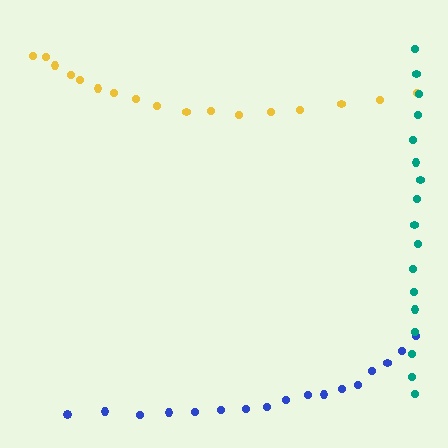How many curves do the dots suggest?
There are 3 distinct paths.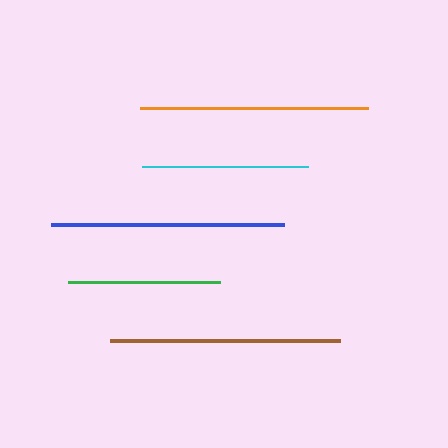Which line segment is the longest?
The blue line is the longest at approximately 233 pixels.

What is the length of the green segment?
The green segment is approximately 152 pixels long.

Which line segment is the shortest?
The green line is the shortest at approximately 152 pixels.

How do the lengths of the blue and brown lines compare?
The blue and brown lines are approximately the same length.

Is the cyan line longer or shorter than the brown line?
The brown line is longer than the cyan line.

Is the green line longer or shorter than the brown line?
The brown line is longer than the green line.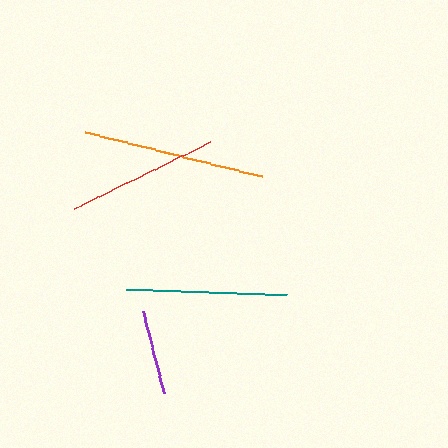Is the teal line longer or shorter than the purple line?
The teal line is longer than the purple line.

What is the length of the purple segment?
The purple segment is approximately 85 pixels long.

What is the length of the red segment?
The red segment is approximately 151 pixels long.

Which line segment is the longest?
The orange line is the longest at approximately 182 pixels.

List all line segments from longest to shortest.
From longest to shortest: orange, teal, red, purple.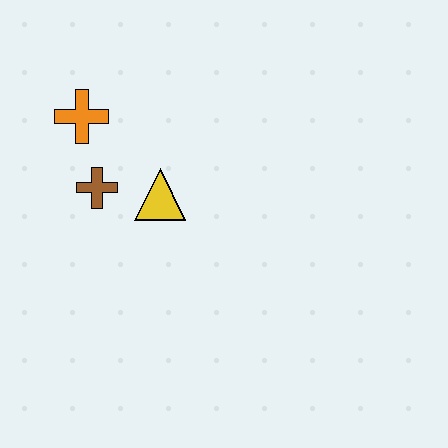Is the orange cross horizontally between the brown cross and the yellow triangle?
No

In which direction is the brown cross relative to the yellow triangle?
The brown cross is to the left of the yellow triangle.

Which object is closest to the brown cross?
The yellow triangle is closest to the brown cross.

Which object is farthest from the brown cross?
The orange cross is farthest from the brown cross.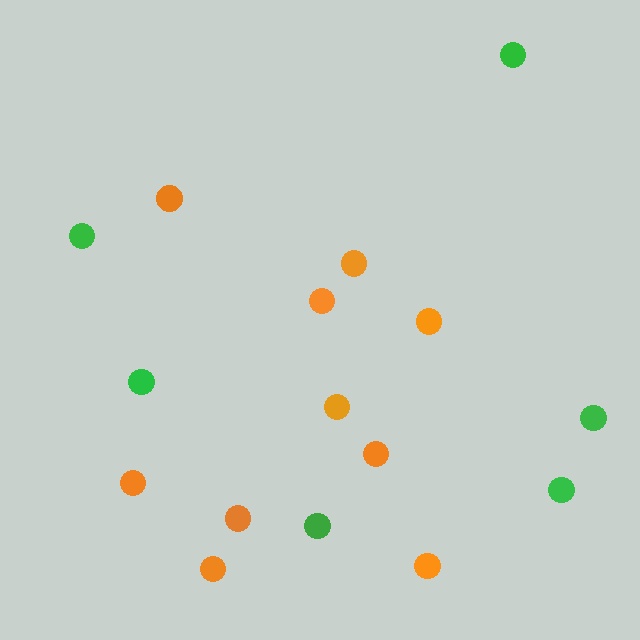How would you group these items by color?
There are 2 groups: one group of green circles (6) and one group of orange circles (10).